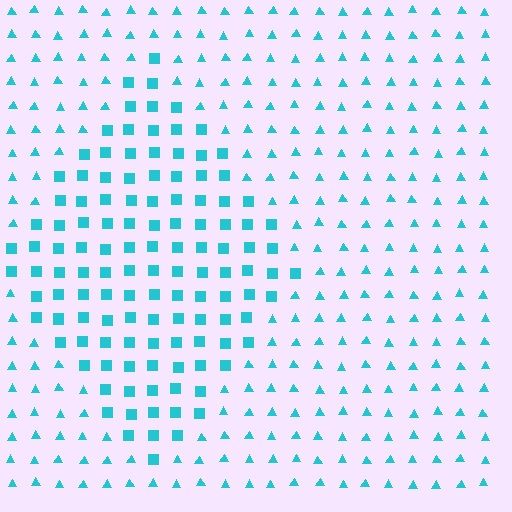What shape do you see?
I see a diamond.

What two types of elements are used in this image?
The image uses squares inside the diamond region and triangles outside it.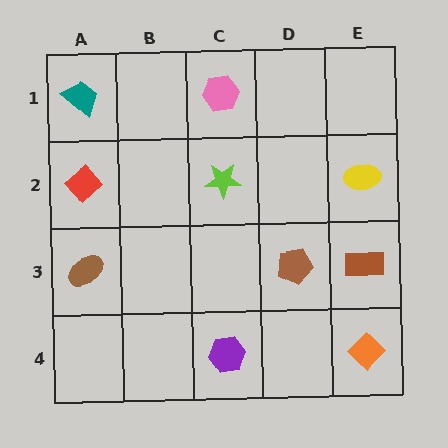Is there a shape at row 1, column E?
No, that cell is empty.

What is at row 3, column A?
A brown ellipse.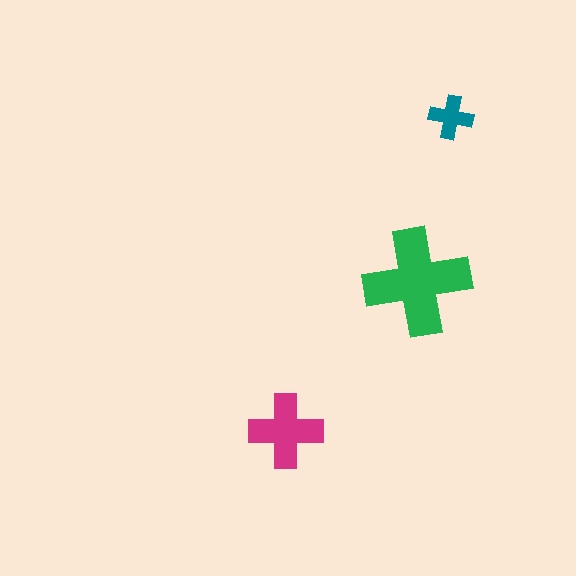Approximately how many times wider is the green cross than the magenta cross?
About 1.5 times wider.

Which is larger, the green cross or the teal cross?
The green one.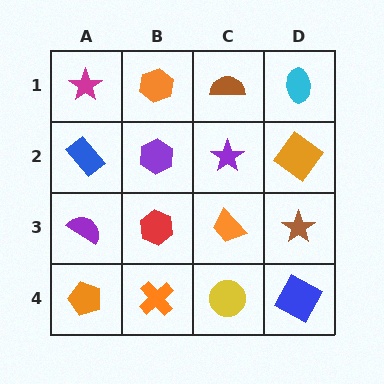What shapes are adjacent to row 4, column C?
An orange trapezoid (row 3, column C), an orange cross (row 4, column B), a blue square (row 4, column D).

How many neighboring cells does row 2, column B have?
4.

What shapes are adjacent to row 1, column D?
An orange diamond (row 2, column D), a brown semicircle (row 1, column C).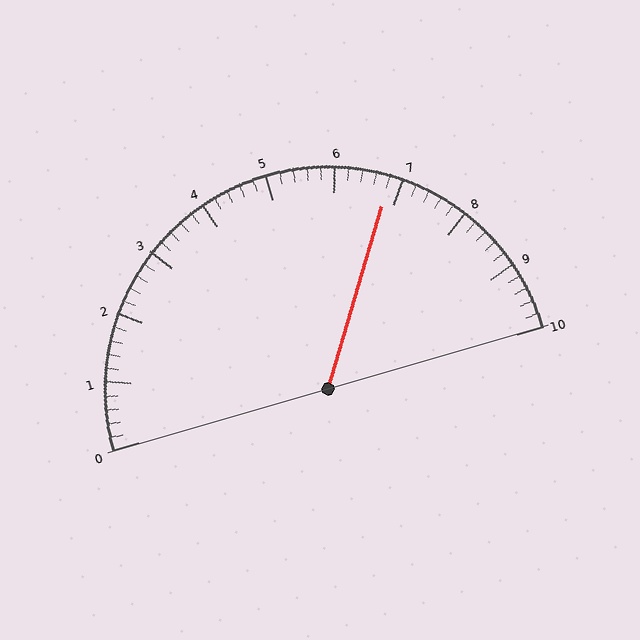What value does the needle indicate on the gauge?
The needle indicates approximately 6.8.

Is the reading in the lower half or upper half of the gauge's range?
The reading is in the upper half of the range (0 to 10).